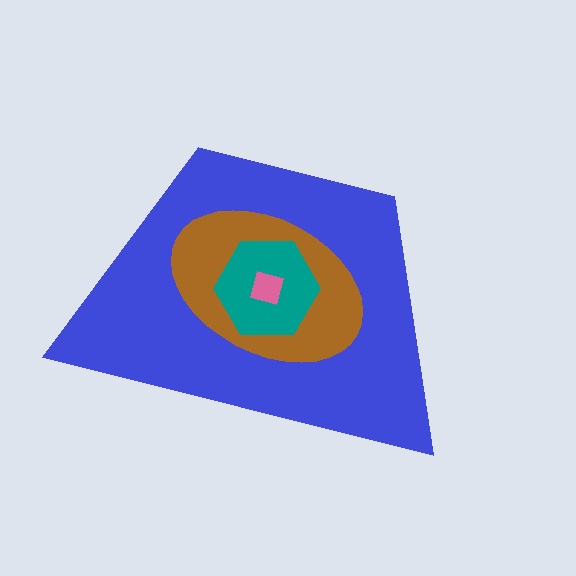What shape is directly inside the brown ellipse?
The teal hexagon.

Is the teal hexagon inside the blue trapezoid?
Yes.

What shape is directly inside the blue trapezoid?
The brown ellipse.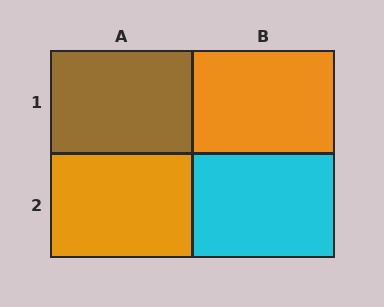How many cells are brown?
1 cell is brown.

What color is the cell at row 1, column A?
Brown.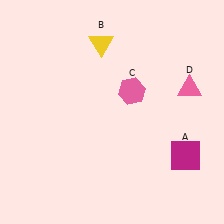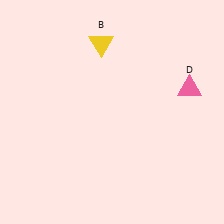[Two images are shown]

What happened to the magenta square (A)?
The magenta square (A) was removed in Image 2. It was in the bottom-right area of Image 1.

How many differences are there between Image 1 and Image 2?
There are 2 differences between the two images.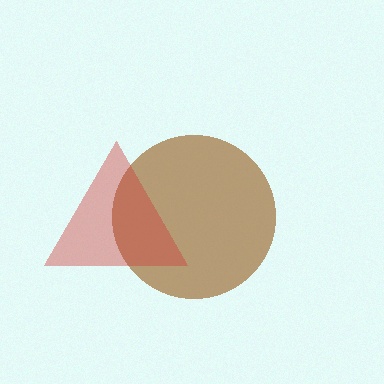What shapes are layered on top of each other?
The layered shapes are: a brown circle, a red triangle.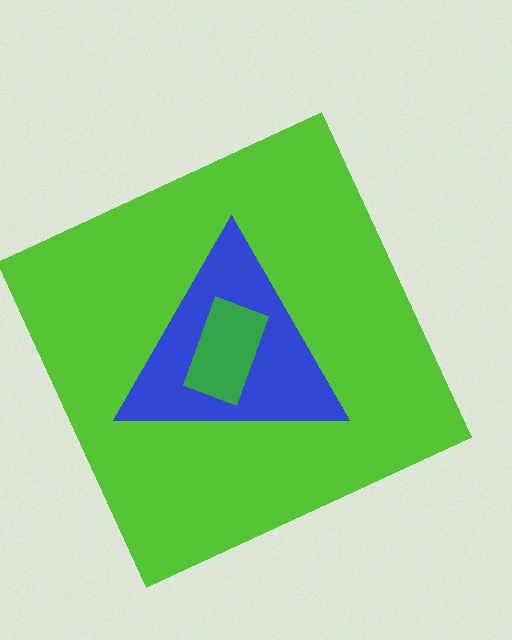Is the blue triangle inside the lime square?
Yes.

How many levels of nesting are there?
3.